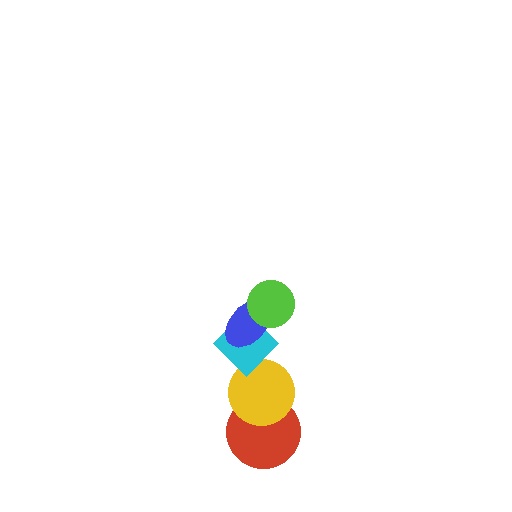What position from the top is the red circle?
The red circle is 5th from the top.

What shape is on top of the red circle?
The yellow circle is on top of the red circle.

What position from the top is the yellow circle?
The yellow circle is 4th from the top.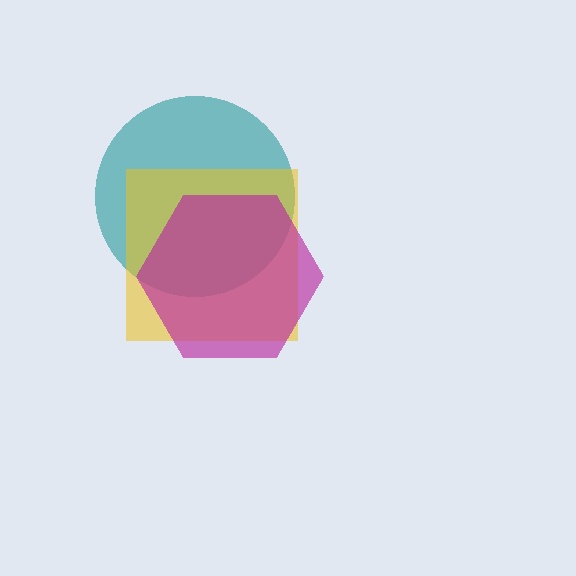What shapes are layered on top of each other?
The layered shapes are: a teal circle, a yellow square, a magenta hexagon.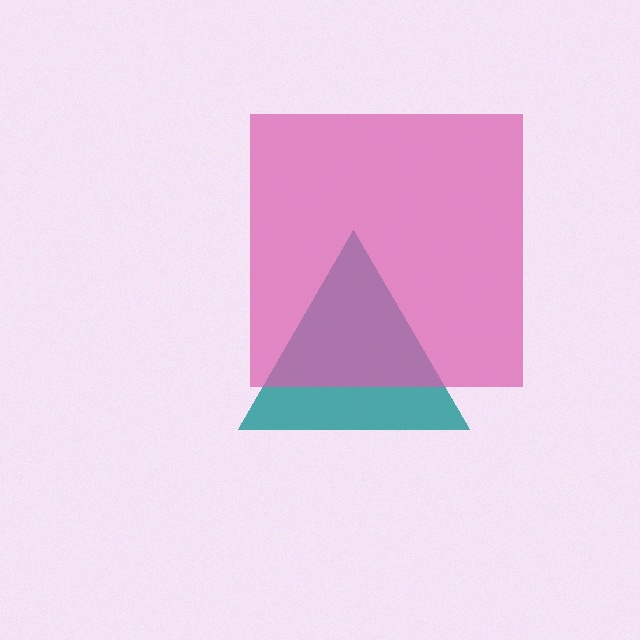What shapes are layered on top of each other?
The layered shapes are: a teal triangle, a pink square.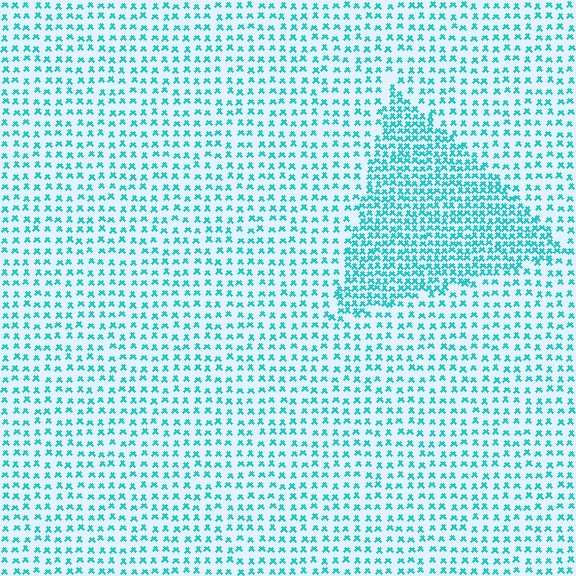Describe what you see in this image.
The image contains small cyan elements arranged at two different densities. A triangle-shaped region is visible where the elements are more densely packed than the surrounding area.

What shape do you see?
I see a triangle.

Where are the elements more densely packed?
The elements are more densely packed inside the triangle boundary.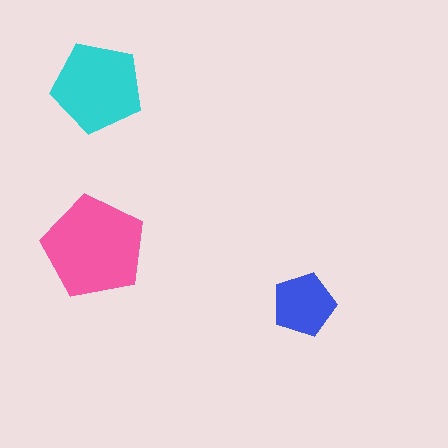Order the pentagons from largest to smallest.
the pink one, the cyan one, the blue one.